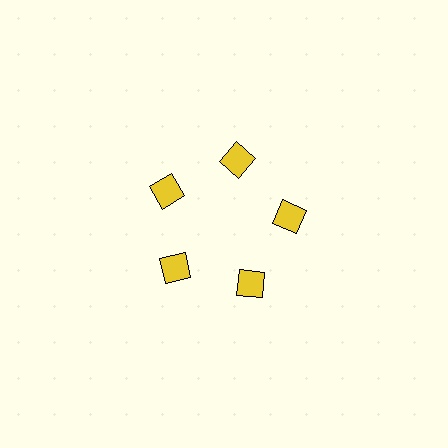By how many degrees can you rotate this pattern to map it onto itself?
The pattern maps onto itself every 72 degrees of rotation.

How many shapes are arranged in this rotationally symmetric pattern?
There are 5 shapes, arranged in 5 groups of 1.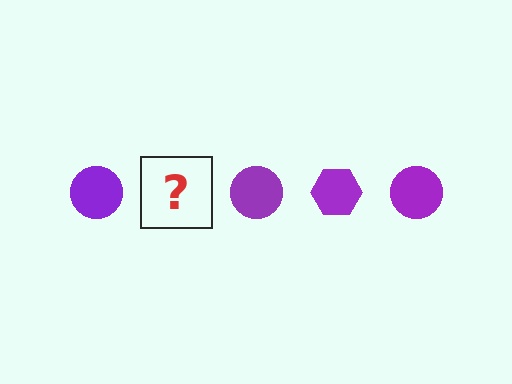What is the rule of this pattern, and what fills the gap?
The rule is that the pattern cycles through circle, hexagon shapes in purple. The gap should be filled with a purple hexagon.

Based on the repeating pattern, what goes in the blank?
The blank should be a purple hexagon.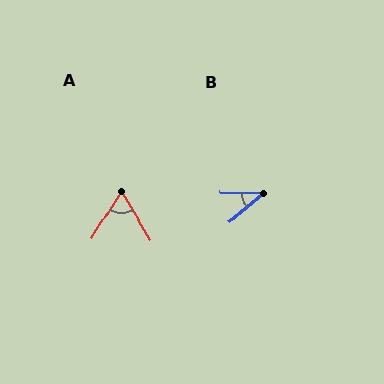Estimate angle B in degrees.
Approximately 40 degrees.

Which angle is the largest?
A, at approximately 62 degrees.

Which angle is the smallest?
B, at approximately 40 degrees.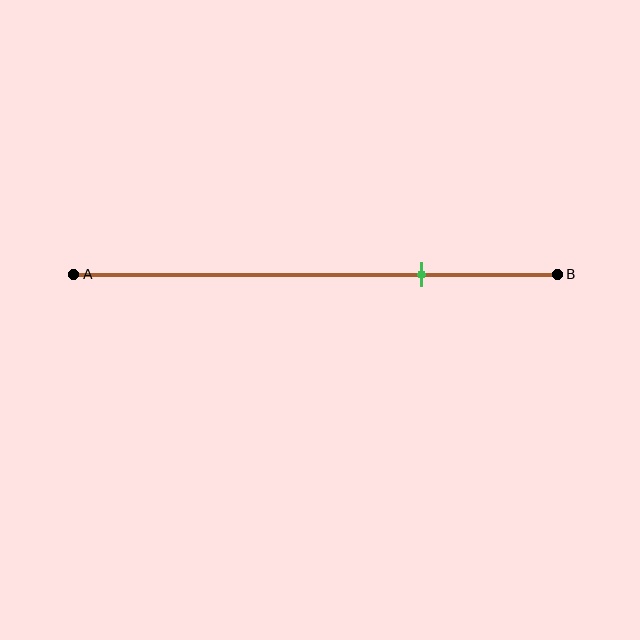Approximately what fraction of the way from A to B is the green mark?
The green mark is approximately 70% of the way from A to B.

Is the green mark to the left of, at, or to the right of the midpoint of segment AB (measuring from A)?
The green mark is to the right of the midpoint of segment AB.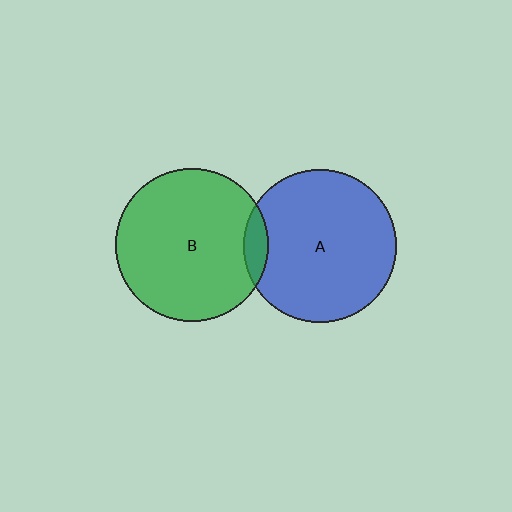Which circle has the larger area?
Circle B (green).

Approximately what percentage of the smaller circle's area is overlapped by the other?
Approximately 10%.